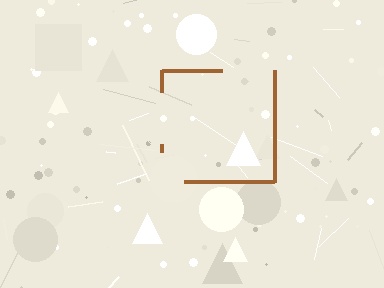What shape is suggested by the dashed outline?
The dashed outline suggests a square.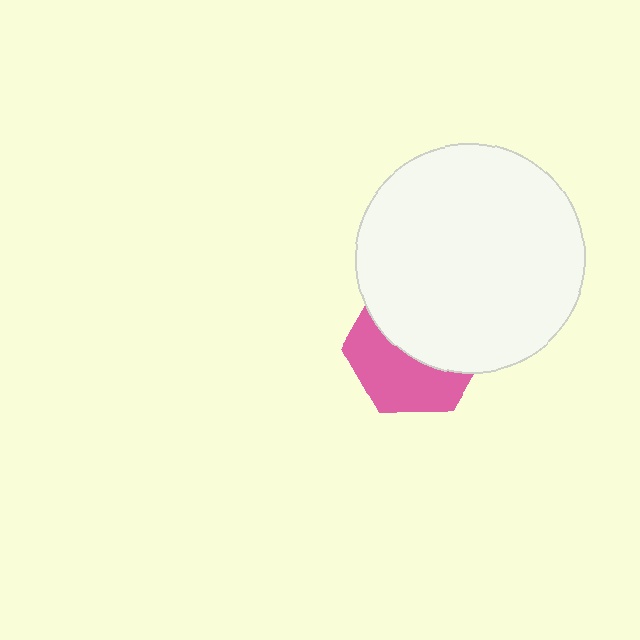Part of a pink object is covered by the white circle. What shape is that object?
It is a hexagon.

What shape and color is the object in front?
The object in front is a white circle.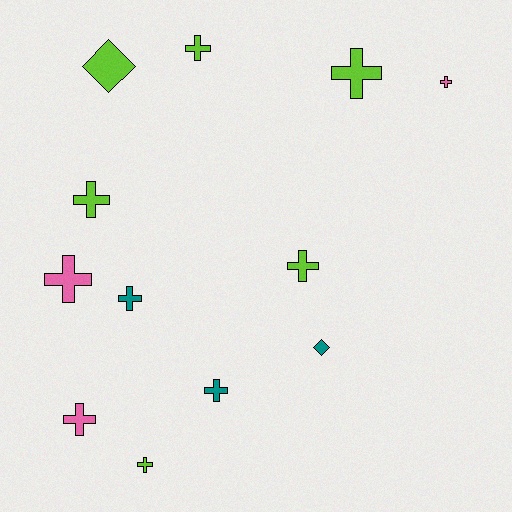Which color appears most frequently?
Lime, with 6 objects.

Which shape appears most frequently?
Cross, with 10 objects.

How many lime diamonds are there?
There is 1 lime diamond.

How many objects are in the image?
There are 12 objects.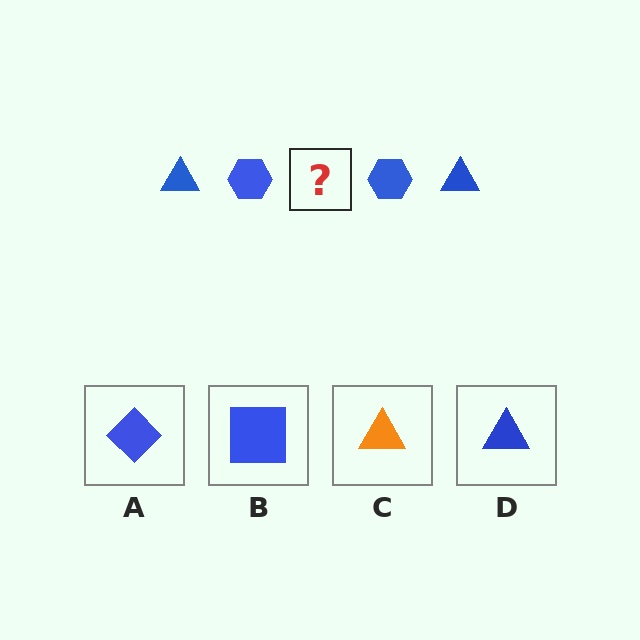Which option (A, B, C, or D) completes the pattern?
D.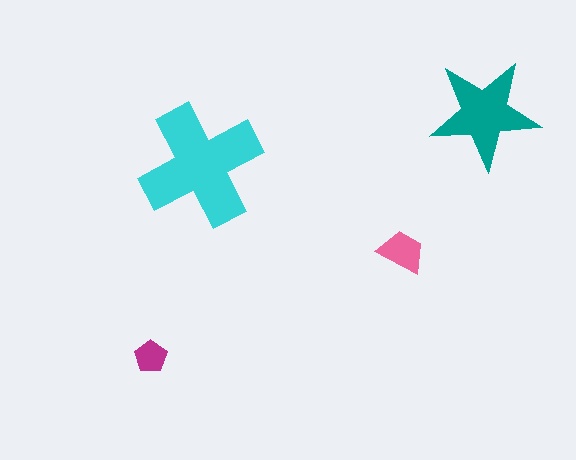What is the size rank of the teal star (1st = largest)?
2nd.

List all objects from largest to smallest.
The cyan cross, the teal star, the pink trapezoid, the magenta pentagon.